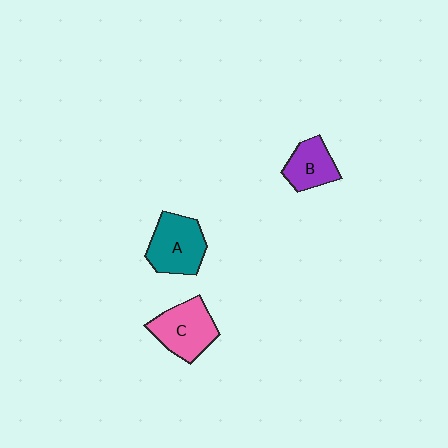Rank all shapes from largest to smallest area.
From largest to smallest: A (teal), C (pink), B (purple).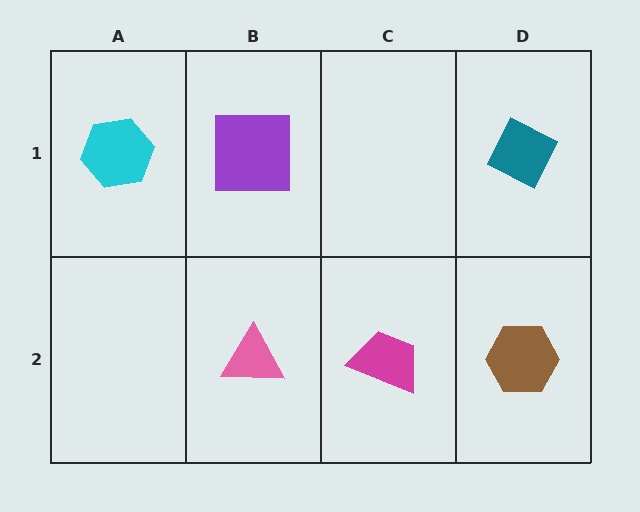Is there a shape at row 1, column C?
No, that cell is empty.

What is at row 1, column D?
A teal diamond.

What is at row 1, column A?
A cyan hexagon.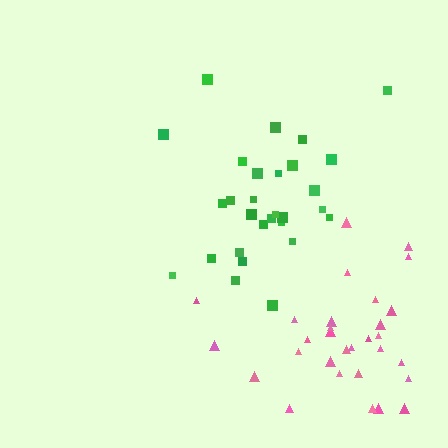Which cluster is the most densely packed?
Green.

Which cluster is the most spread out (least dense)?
Pink.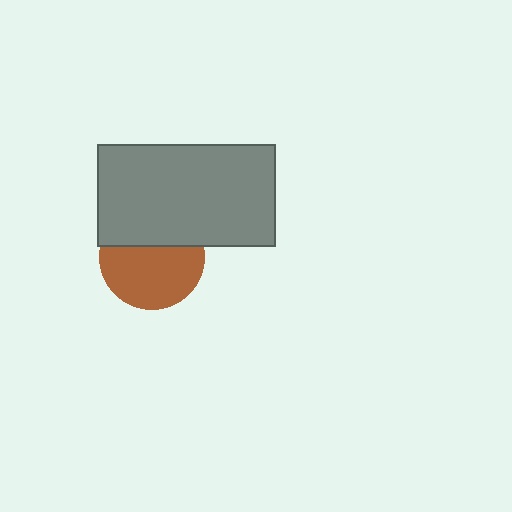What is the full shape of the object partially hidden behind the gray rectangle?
The partially hidden object is a brown circle.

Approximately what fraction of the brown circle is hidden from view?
Roughly 39% of the brown circle is hidden behind the gray rectangle.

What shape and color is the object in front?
The object in front is a gray rectangle.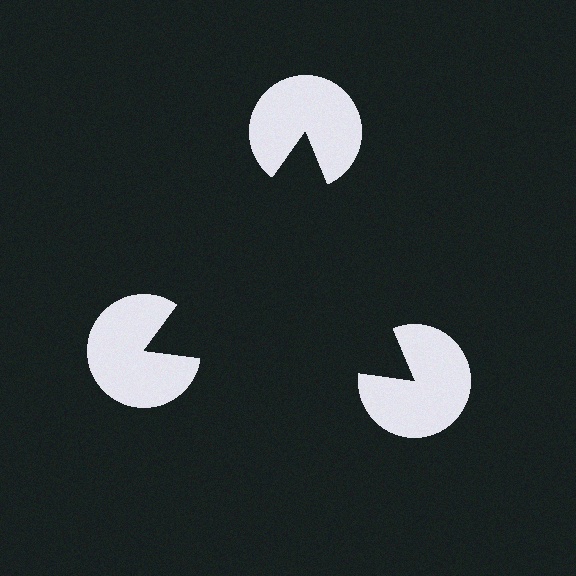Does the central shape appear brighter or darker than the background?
It typically appears slightly darker than the background, even though no actual brightness change is drawn.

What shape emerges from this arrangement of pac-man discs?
An illusory triangle — its edges are inferred from the aligned wedge cuts in the pac-man discs, not physically drawn.